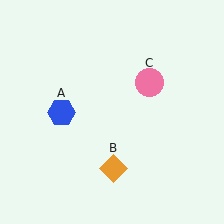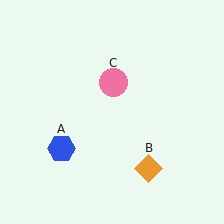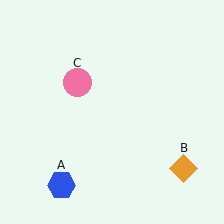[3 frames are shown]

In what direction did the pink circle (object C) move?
The pink circle (object C) moved left.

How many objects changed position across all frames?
3 objects changed position: blue hexagon (object A), orange diamond (object B), pink circle (object C).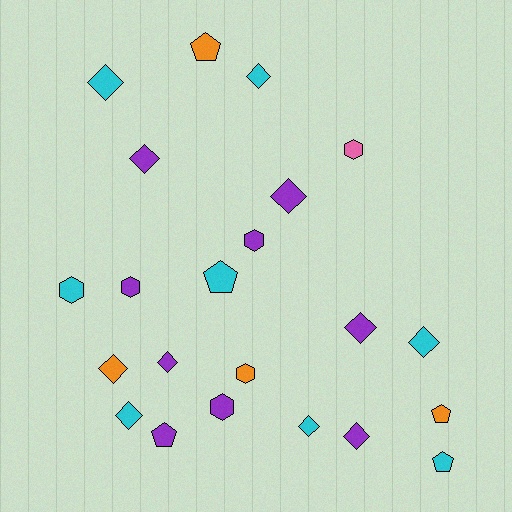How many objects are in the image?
There are 22 objects.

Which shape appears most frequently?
Diamond, with 11 objects.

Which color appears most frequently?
Purple, with 9 objects.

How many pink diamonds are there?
There are no pink diamonds.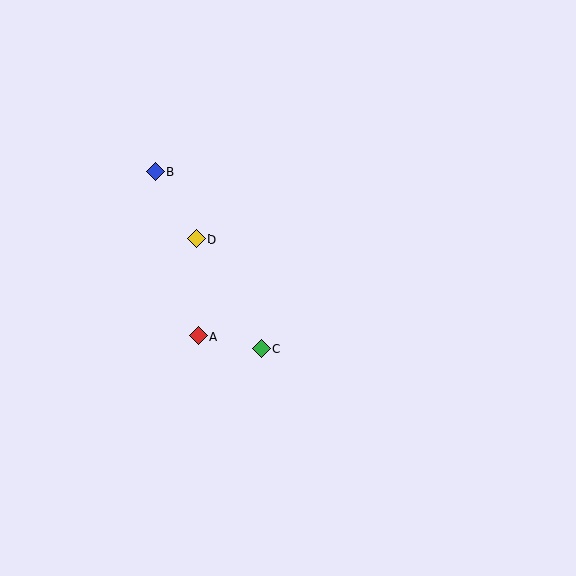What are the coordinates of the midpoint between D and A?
The midpoint between D and A is at (197, 288).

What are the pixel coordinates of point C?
Point C is at (261, 349).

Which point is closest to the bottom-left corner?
Point A is closest to the bottom-left corner.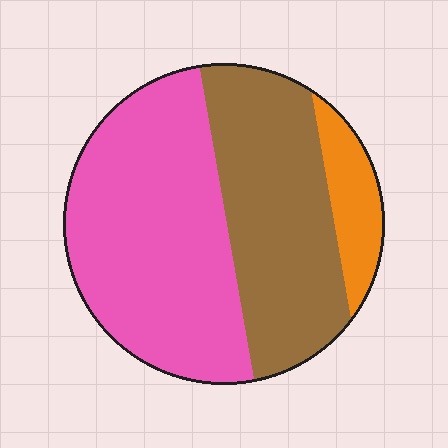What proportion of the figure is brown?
Brown takes up about three eighths (3/8) of the figure.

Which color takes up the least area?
Orange, at roughly 10%.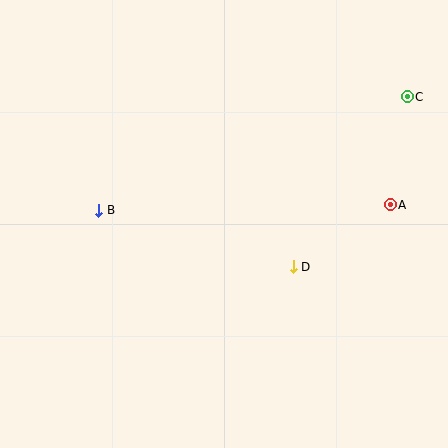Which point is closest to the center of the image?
Point D at (293, 267) is closest to the center.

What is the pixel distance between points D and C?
The distance between D and C is 205 pixels.